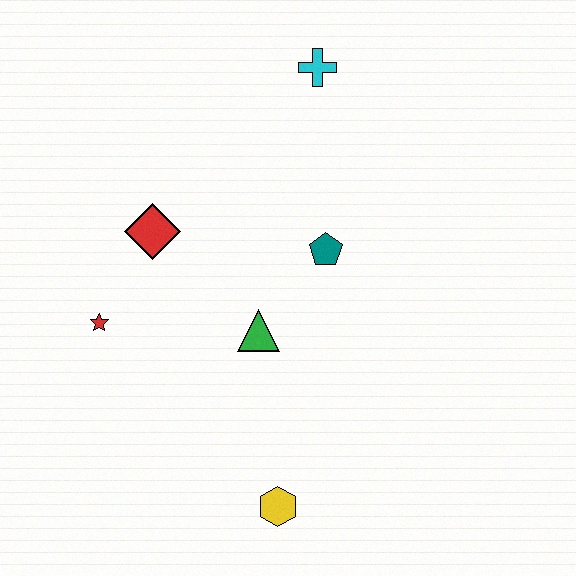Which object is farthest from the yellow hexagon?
The cyan cross is farthest from the yellow hexagon.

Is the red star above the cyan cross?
No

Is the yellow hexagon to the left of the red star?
No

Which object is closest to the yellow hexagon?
The green triangle is closest to the yellow hexagon.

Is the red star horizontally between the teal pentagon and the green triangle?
No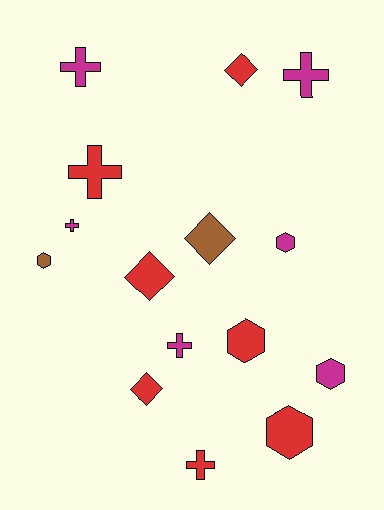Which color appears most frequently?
Red, with 7 objects.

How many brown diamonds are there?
There is 1 brown diamond.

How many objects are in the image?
There are 15 objects.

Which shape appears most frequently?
Cross, with 6 objects.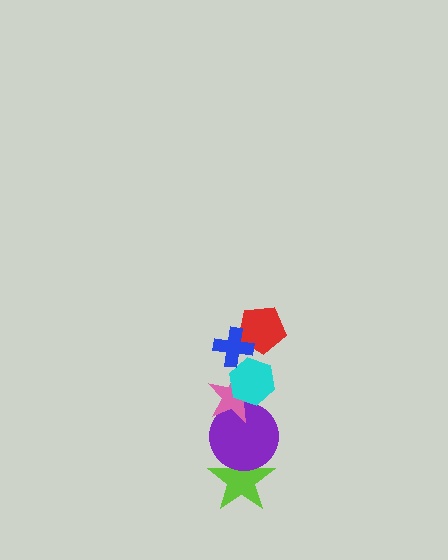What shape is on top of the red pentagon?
The blue cross is on top of the red pentagon.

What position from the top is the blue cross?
The blue cross is 1st from the top.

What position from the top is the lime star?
The lime star is 6th from the top.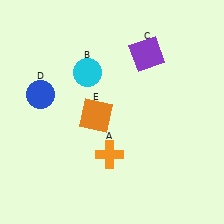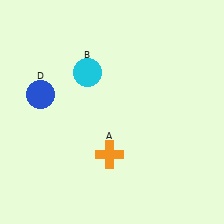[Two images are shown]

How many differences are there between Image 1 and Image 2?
There are 2 differences between the two images.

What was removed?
The purple square (C), the orange square (E) were removed in Image 2.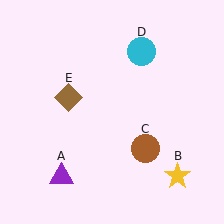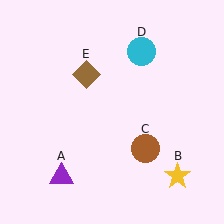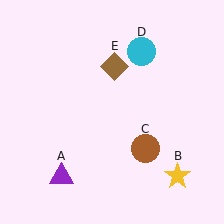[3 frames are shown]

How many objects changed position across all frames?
1 object changed position: brown diamond (object E).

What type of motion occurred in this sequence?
The brown diamond (object E) rotated clockwise around the center of the scene.